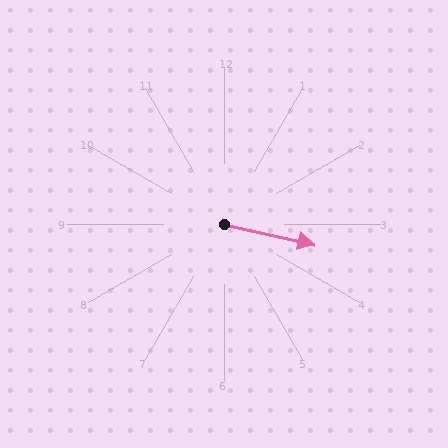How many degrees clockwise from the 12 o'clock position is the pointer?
Approximately 103 degrees.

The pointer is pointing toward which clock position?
Roughly 3 o'clock.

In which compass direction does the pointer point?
East.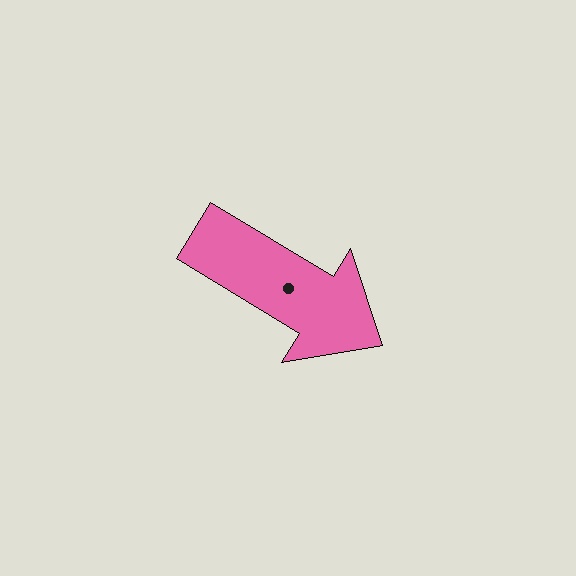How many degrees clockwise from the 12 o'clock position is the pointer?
Approximately 121 degrees.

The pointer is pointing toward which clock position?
Roughly 4 o'clock.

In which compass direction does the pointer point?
Southeast.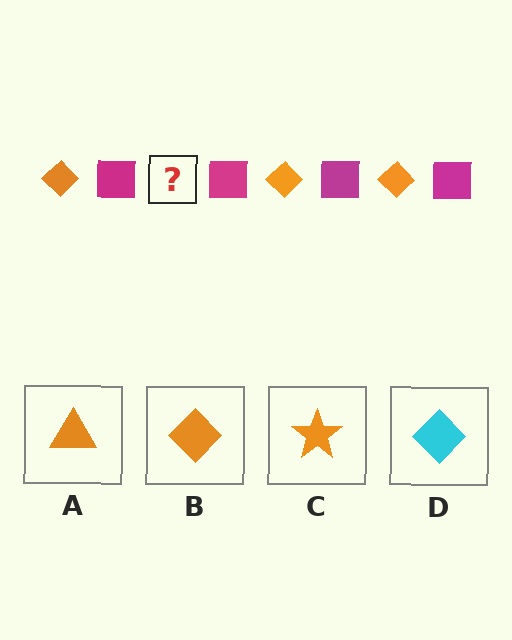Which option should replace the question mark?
Option B.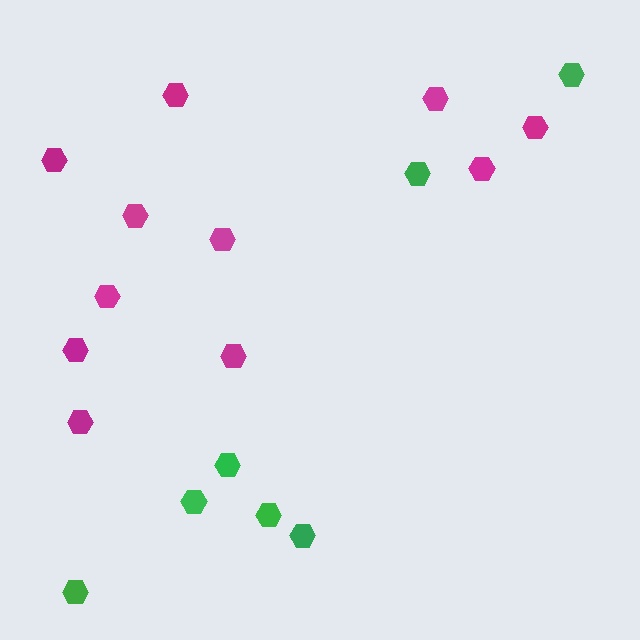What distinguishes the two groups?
There are 2 groups: one group of magenta hexagons (11) and one group of green hexagons (7).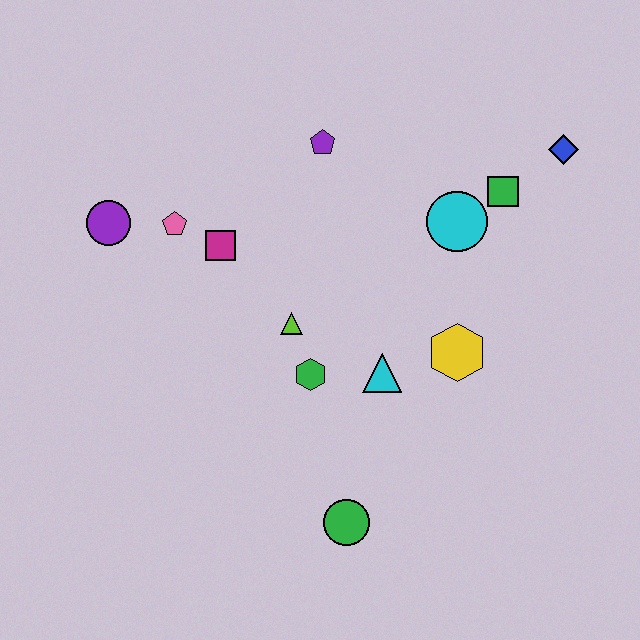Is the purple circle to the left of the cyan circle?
Yes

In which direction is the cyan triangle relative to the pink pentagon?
The cyan triangle is to the right of the pink pentagon.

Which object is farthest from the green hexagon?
The blue diamond is farthest from the green hexagon.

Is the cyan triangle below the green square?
Yes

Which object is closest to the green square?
The cyan circle is closest to the green square.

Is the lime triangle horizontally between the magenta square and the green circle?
Yes